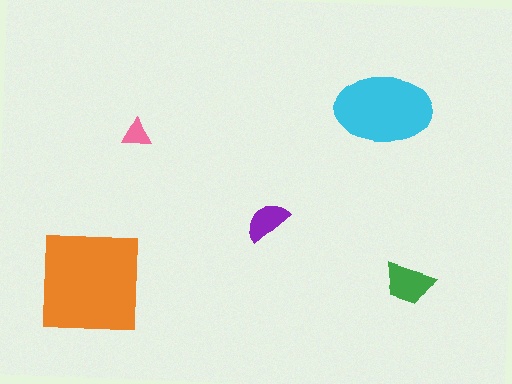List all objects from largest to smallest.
The orange square, the cyan ellipse, the green trapezoid, the purple semicircle, the pink triangle.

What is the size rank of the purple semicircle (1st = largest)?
4th.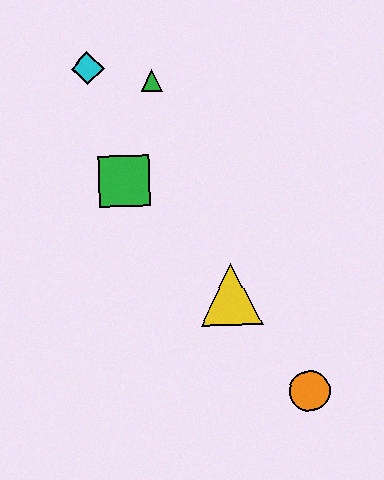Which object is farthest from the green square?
The orange circle is farthest from the green square.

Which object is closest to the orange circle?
The yellow triangle is closest to the orange circle.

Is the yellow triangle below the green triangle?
Yes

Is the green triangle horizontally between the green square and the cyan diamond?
No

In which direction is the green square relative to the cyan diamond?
The green square is below the cyan diamond.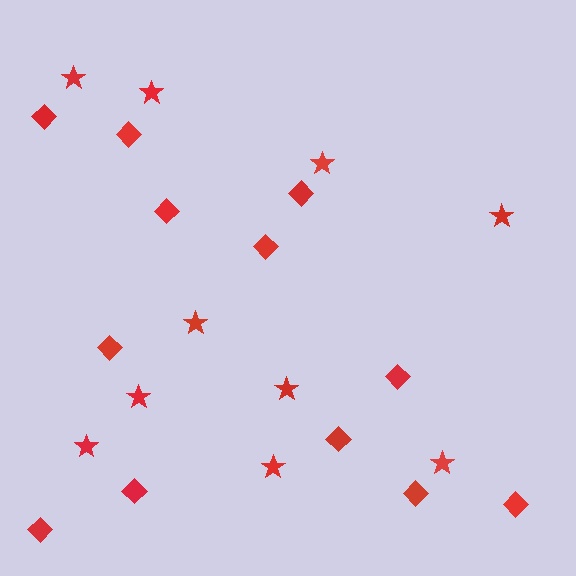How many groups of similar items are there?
There are 2 groups: one group of diamonds (12) and one group of stars (10).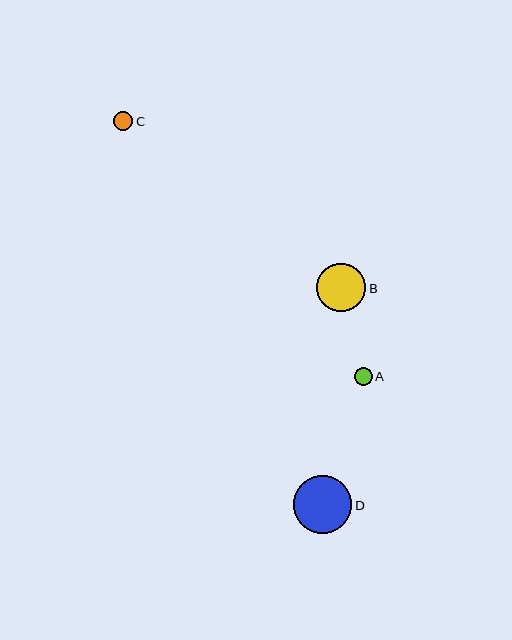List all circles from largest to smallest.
From largest to smallest: D, B, C, A.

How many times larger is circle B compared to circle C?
Circle B is approximately 2.5 times the size of circle C.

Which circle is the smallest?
Circle A is the smallest with a size of approximately 18 pixels.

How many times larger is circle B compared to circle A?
Circle B is approximately 2.7 times the size of circle A.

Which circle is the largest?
Circle D is the largest with a size of approximately 58 pixels.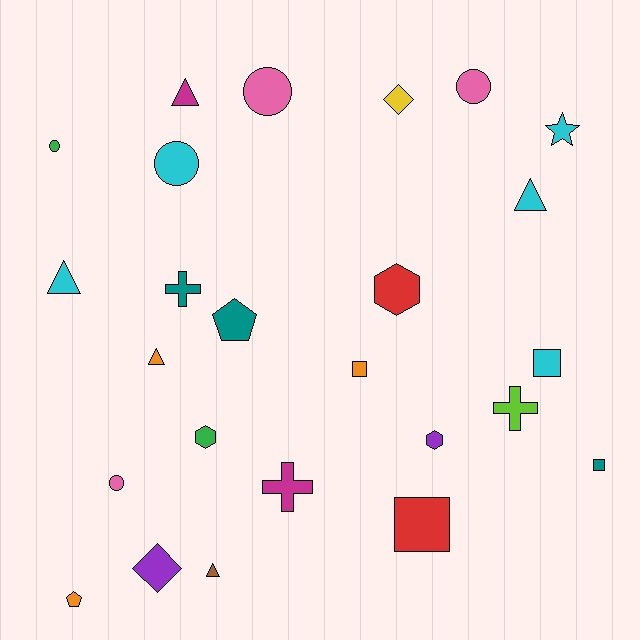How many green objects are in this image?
There are 2 green objects.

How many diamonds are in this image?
There are 2 diamonds.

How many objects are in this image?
There are 25 objects.